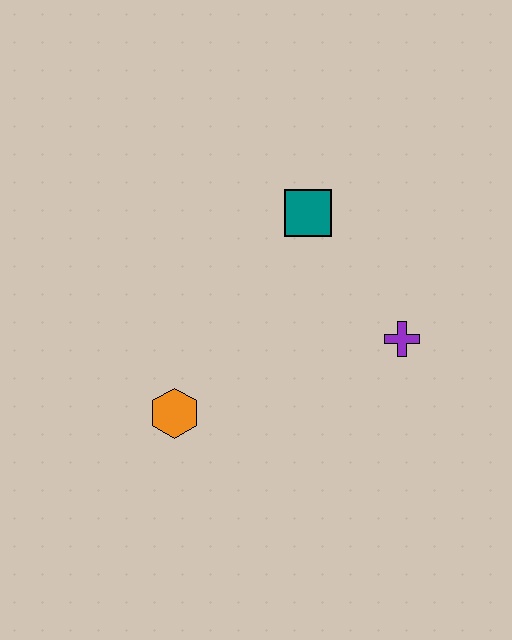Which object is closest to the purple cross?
The teal square is closest to the purple cross.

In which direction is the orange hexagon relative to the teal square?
The orange hexagon is below the teal square.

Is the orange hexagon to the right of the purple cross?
No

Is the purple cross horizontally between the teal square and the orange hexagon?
No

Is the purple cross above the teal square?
No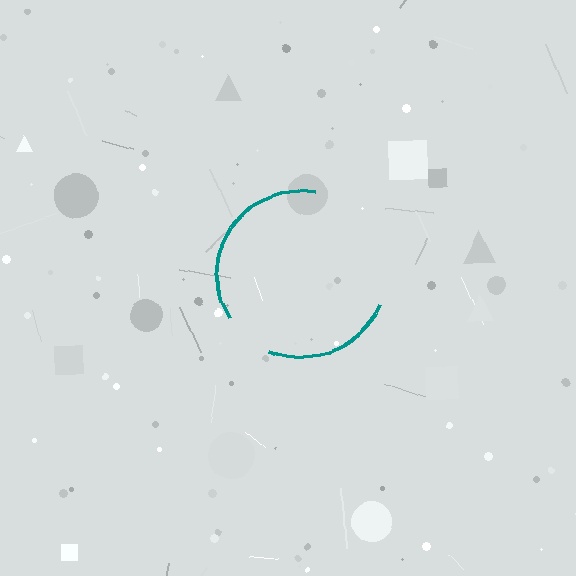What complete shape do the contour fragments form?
The contour fragments form a circle.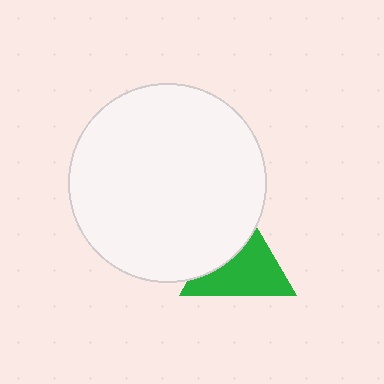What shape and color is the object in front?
The object in front is a white circle.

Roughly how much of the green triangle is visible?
About half of it is visible (roughly 62%).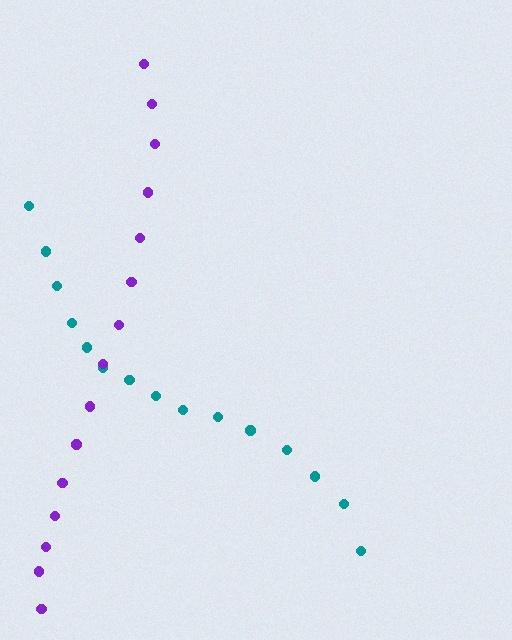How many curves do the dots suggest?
There are 2 distinct paths.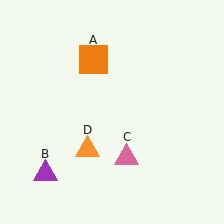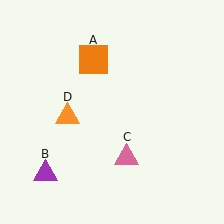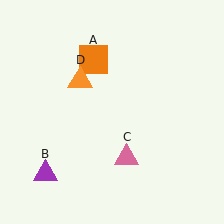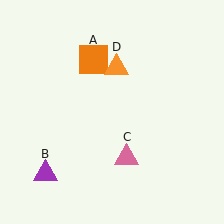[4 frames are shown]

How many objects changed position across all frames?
1 object changed position: orange triangle (object D).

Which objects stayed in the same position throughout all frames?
Orange square (object A) and purple triangle (object B) and pink triangle (object C) remained stationary.